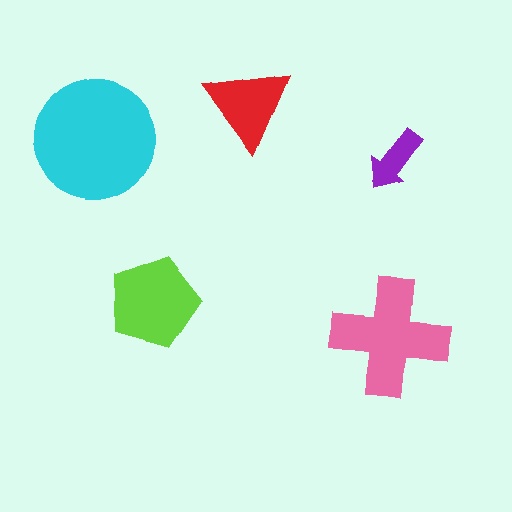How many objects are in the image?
There are 5 objects in the image.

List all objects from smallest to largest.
The purple arrow, the red triangle, the lime pentagon, the pink cross, the cyan circle.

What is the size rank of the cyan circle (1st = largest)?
1st.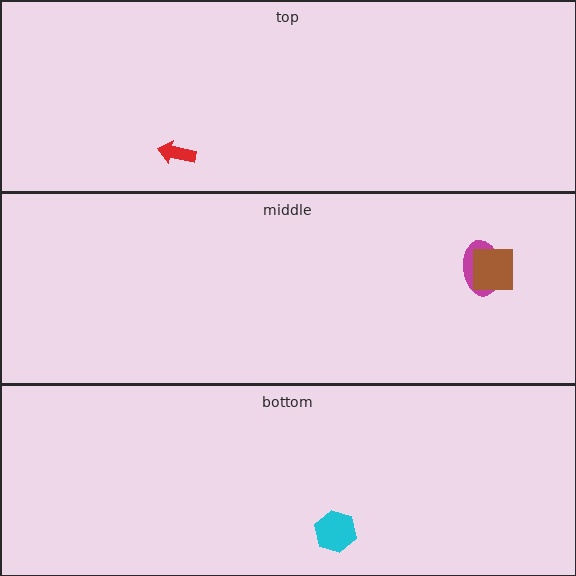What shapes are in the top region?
The red arrow.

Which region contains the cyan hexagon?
The bottom region.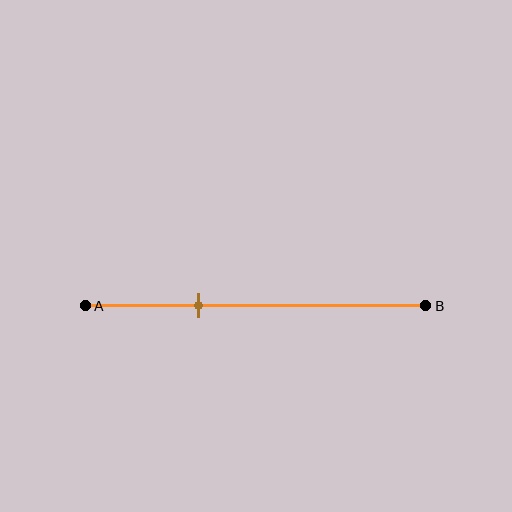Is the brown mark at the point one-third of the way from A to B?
Yes, the mark is approximately at the one-third point.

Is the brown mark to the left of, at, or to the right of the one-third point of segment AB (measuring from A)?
The brown mark is approximately at the one-third point of segment AB.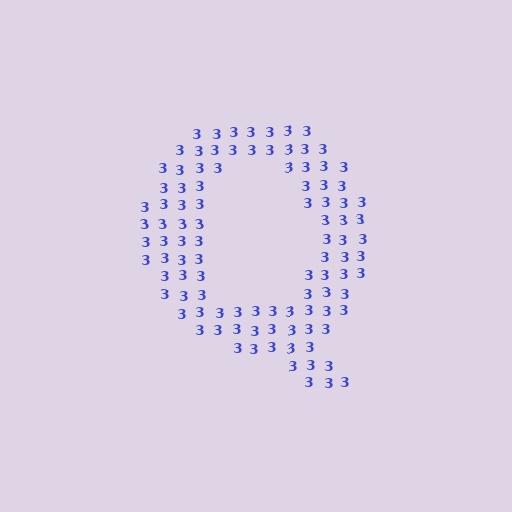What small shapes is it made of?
It is made of small digit 3's.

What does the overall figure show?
The overall figure shows the letter Q.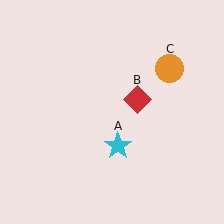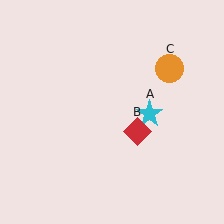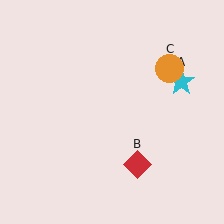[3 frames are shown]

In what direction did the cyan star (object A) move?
The cyan star (object A) moved up and to the right.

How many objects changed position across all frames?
2 objects changed position: cyan star (object A), red diamond (object B).